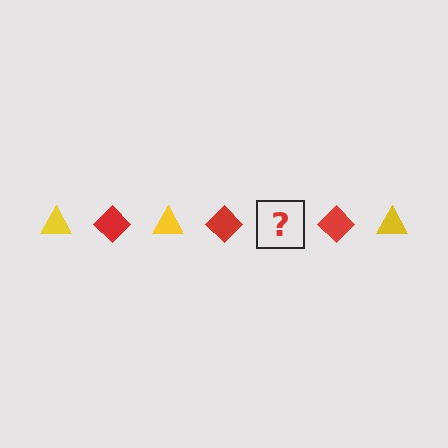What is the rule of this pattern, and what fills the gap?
The rule is that the pattern alternates between yellow triangle and red diamond. The gap should be filled with a yellow triangle.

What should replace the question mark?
The question mark should be replaced with a yellow triangle.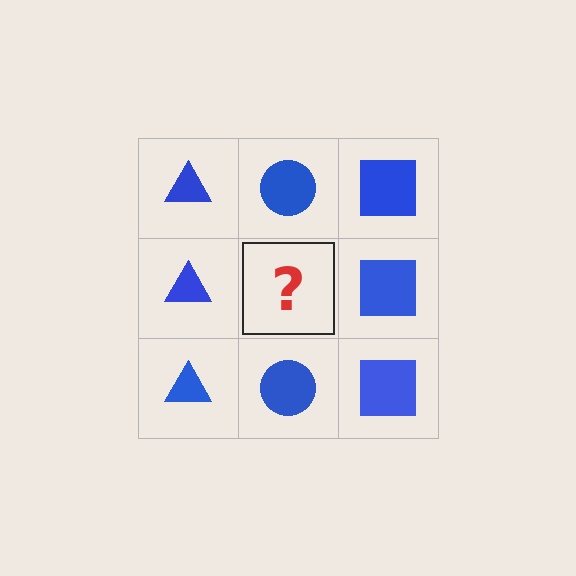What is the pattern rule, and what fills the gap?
The rule is that each column has a consistent shape. The gap should be filled with a blue circle.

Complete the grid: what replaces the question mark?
The question mark should be replaced with a blue circle.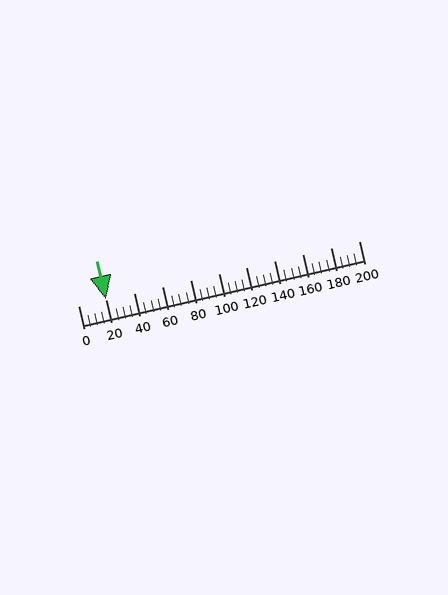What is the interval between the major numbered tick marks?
The major tick marks are spaced 20 units apart.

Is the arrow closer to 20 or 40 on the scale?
The arrow is closer to 20.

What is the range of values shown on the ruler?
The ruler shows values from 0 to 200.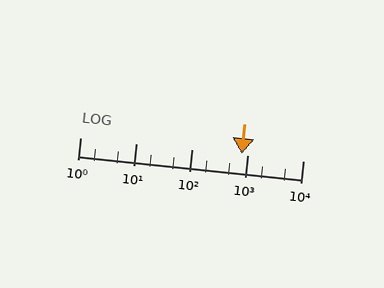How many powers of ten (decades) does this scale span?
The scale spans 4 decades, from 1 to 10000.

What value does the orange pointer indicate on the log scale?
The pointer indicates approximately 800.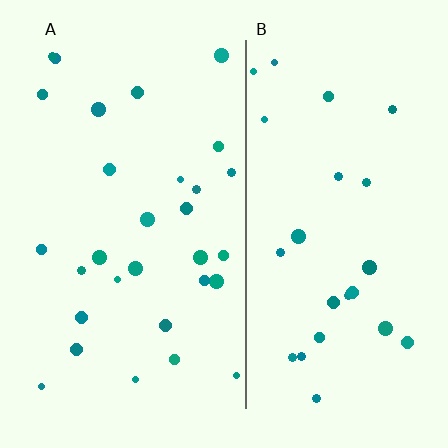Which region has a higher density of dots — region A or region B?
A (the left).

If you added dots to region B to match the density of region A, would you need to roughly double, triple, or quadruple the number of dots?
Approximately double.